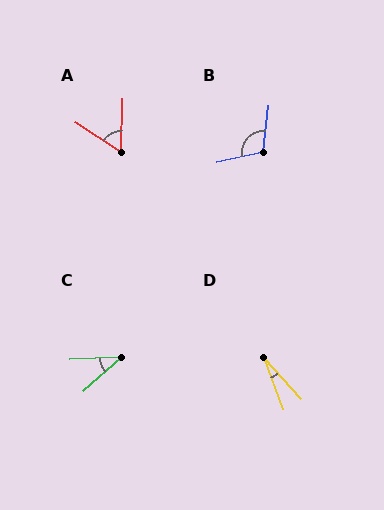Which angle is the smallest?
D, at approximately 22 degrees.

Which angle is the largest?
B, at approximately 109 degrees.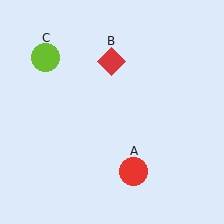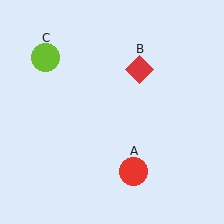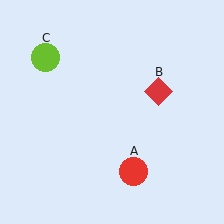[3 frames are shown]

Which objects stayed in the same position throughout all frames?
Red circle (object A) and lime circle (object C) remained stationary.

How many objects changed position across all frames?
1 object changed position: red diamond (object B).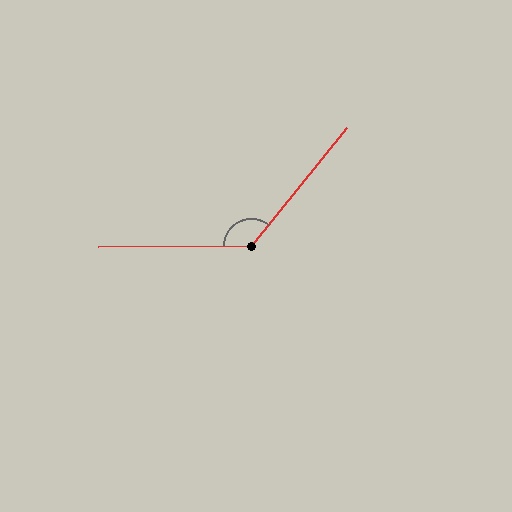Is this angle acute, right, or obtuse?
It is obtuse.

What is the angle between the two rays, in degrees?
Approximately 129 degrees.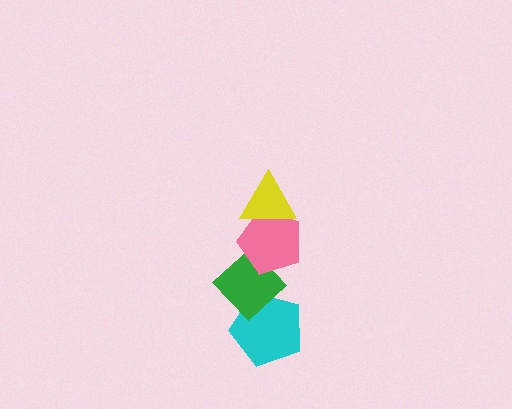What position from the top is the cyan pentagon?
The cyan pentagon is 4th from the top.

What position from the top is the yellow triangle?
The yellow triangle is 1st from the top.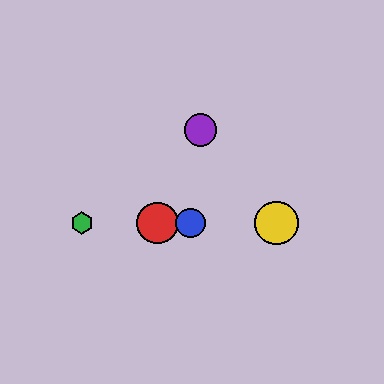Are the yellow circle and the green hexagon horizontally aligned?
Yes, both are at y≈223.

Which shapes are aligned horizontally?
The red circle, the blue circle, the green hexagon, the yellow circle are aligned horizontally.